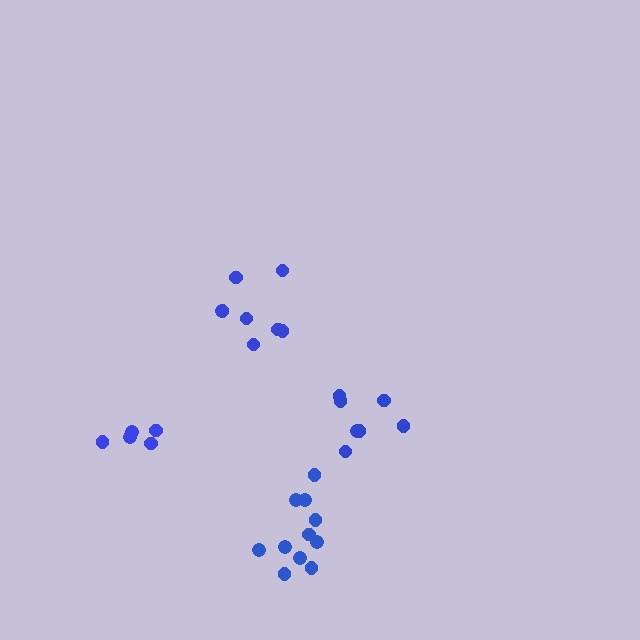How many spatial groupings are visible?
There are 4 spatial groupings.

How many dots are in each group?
Group 1: 7 dots, Group 2: 8 dots, Group 3: 5 dots, Group 4: 11 dots (31 total).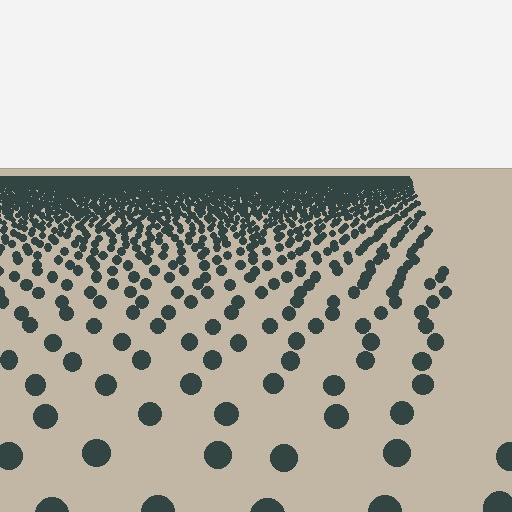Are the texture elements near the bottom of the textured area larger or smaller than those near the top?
Larger. Near the bottom, elements are closer to the viewer and appear at a bigger on-screen size.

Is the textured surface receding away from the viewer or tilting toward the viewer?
The surface is receding away from the viewer. Texture elements get smaller and denser toward the top.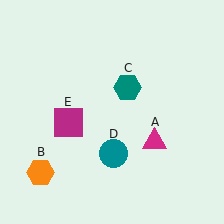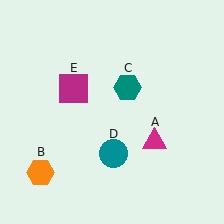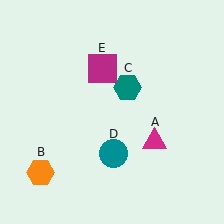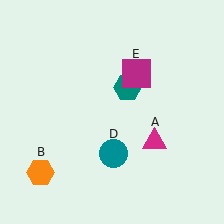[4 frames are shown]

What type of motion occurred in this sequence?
The magenta square (object E) rotated clockwise around the center of the scene.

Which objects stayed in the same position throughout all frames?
Magenta triangle (object A) and orange hexagon (object B) and teal hexagon (object C) and teal circle (object D) remained stationary.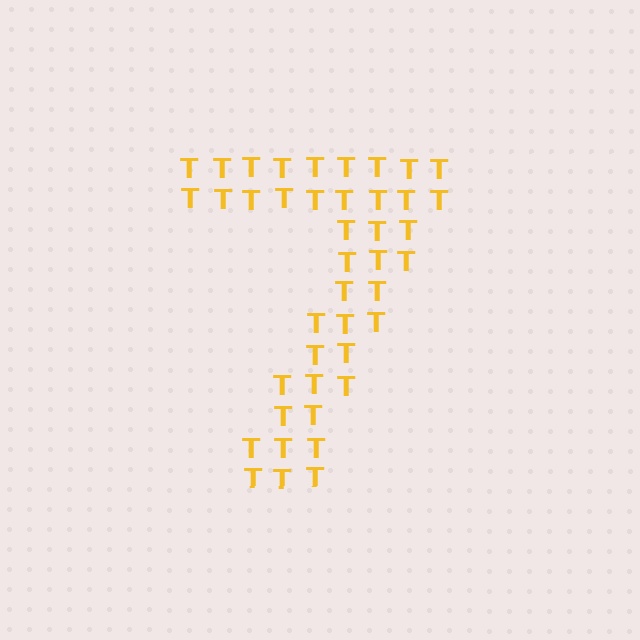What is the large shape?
The large shape is the digit 7.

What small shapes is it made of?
It is made of small letter T's.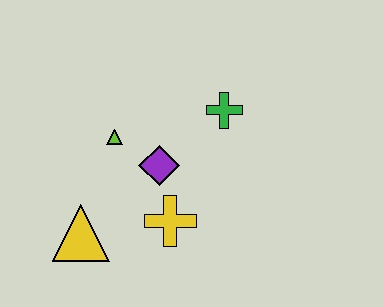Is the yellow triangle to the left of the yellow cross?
Yes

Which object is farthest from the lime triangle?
The green cross is farthest from the lime triangle.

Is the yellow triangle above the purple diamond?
No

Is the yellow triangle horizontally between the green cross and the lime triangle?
No